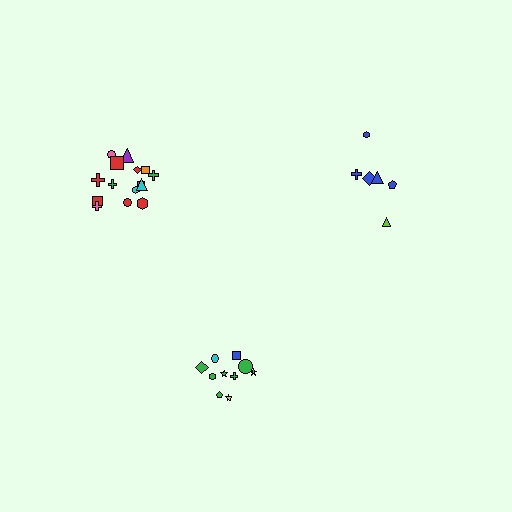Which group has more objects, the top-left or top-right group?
The top-left group.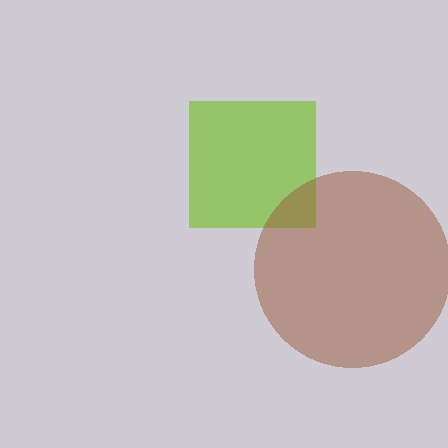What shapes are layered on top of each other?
The layered shapes are: a lime square, a brown circle.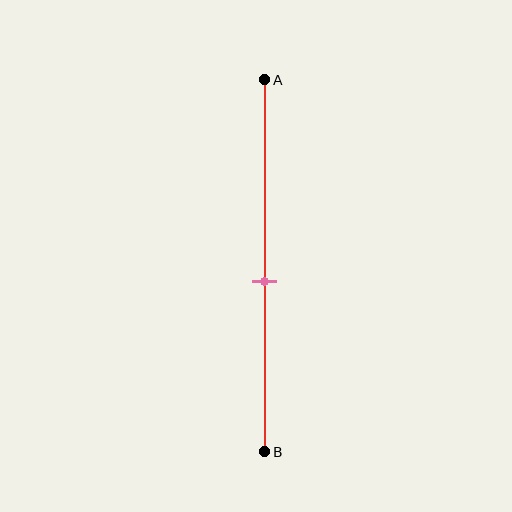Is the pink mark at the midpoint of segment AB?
No, the mark is at about 55% from A, not at the 50% midpoint.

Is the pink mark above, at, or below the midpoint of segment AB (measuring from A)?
The pink mark is below the midpoint of segment AB.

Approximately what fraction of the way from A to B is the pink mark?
The pink mark is approximately 55% of the way from A to B.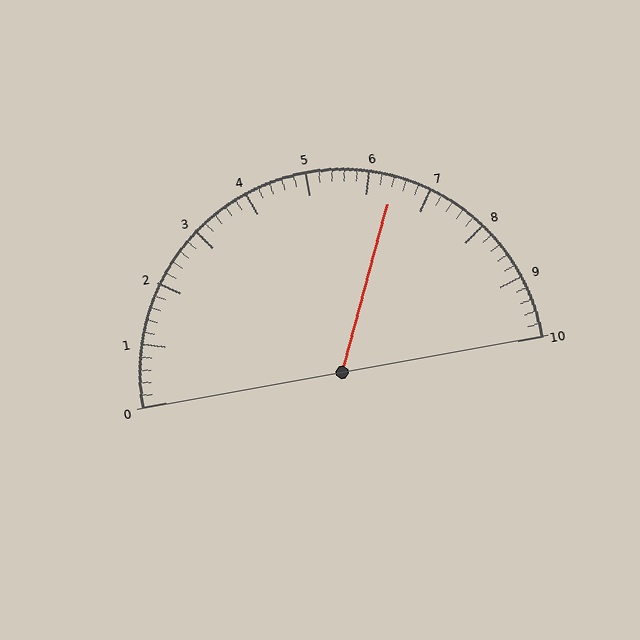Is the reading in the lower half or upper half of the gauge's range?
The reading is in the upper half of the range (0 to 10).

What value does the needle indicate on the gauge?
The needle indicates approximately 6.4.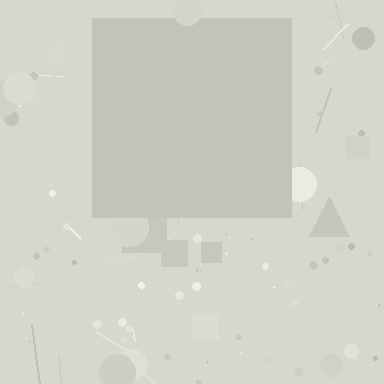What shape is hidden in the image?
A square is hidden in the image.